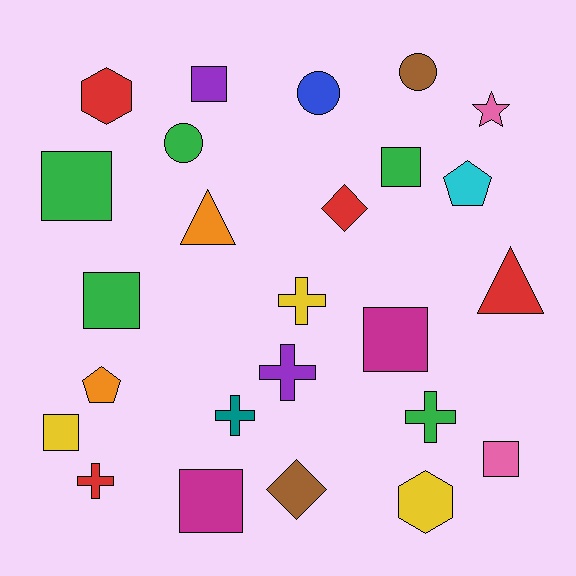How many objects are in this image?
There are 25 objects.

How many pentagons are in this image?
There are 2 pentagons.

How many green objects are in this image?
There are 5 green objects.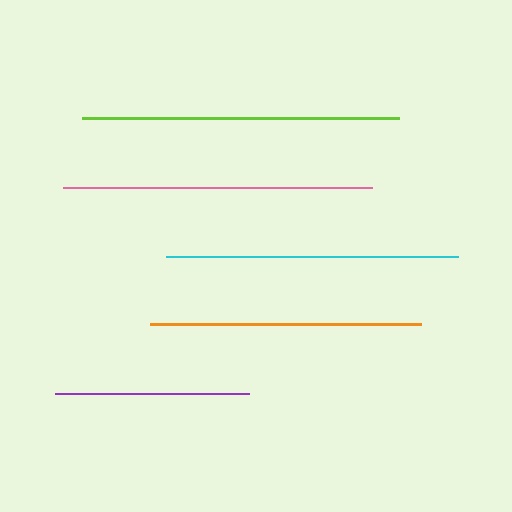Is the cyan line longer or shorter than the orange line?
The cyan line is longer than the orange line.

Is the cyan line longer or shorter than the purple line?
The cyan line is longer than the purple line.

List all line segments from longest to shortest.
From longest to shortest: lime, pink, cyan, orange, purple.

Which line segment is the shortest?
The purple line is the shortest at approximately 194 pixels.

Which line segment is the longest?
The lime line is the longest at approximately 317 pixels.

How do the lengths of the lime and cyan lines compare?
The lime and cyan lines are approximately the same length.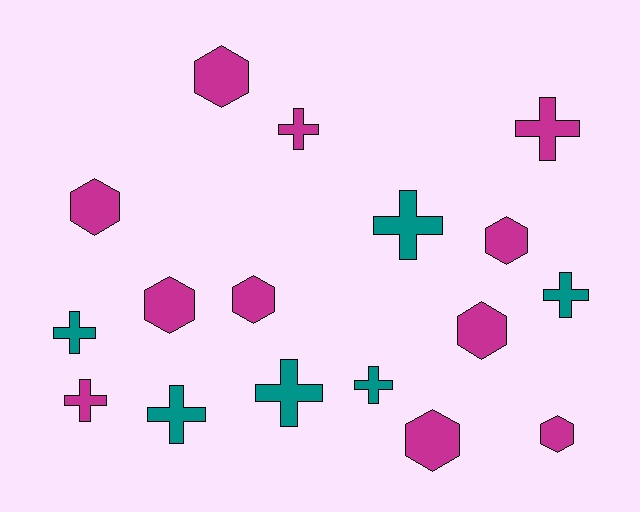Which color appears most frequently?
Magenta, with 11 objects.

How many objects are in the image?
There are 17 objects.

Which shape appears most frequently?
Cross, with 9 objects.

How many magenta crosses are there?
There are 3 magenta crosses.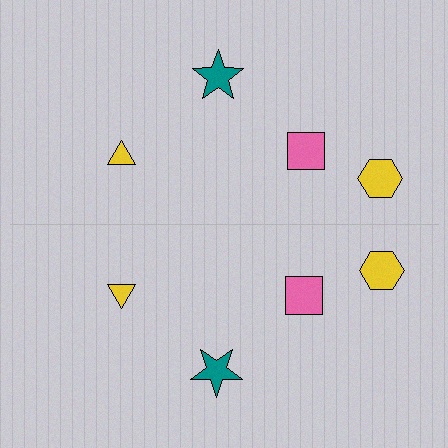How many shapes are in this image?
There are 8 shapes in this image.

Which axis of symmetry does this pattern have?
The pattern has a horizontal axis of symmetry running through the center of the image.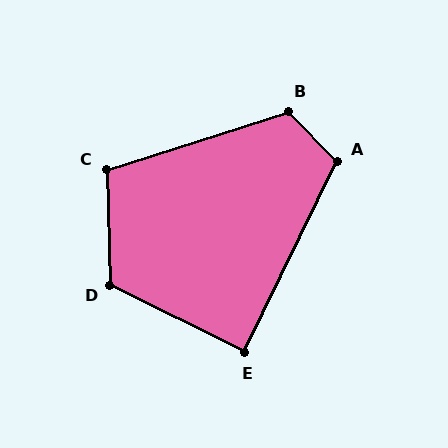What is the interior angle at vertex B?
Approximately 117 degrees (obtuse).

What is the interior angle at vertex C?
Approximately 106 degrees (obtuse).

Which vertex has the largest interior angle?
D, at approximately 118 degrees.